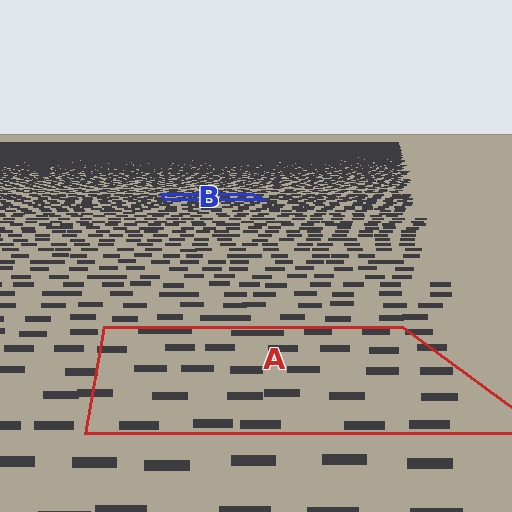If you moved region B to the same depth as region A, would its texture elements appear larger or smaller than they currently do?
They would appear larger. At a closer depth, the same texture elements are projected at a bigger on-screen size.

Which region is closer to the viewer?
Region A is closer. The texture elements there are larger and more spread out.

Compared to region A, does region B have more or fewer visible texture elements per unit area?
Region B has more texture elements per unit area — they are packed more densely because it is farther away.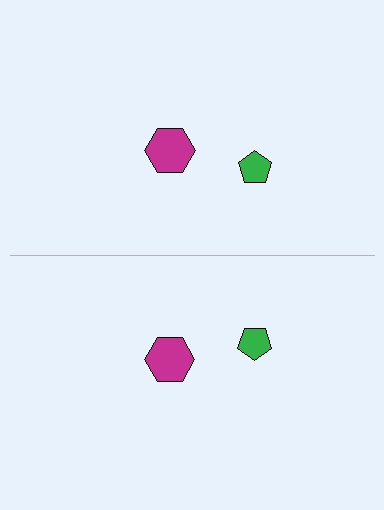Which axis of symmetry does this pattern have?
The pattern has a horizontal axis of symmetry running through the center of the image.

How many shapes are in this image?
There are 4 shapes in this image.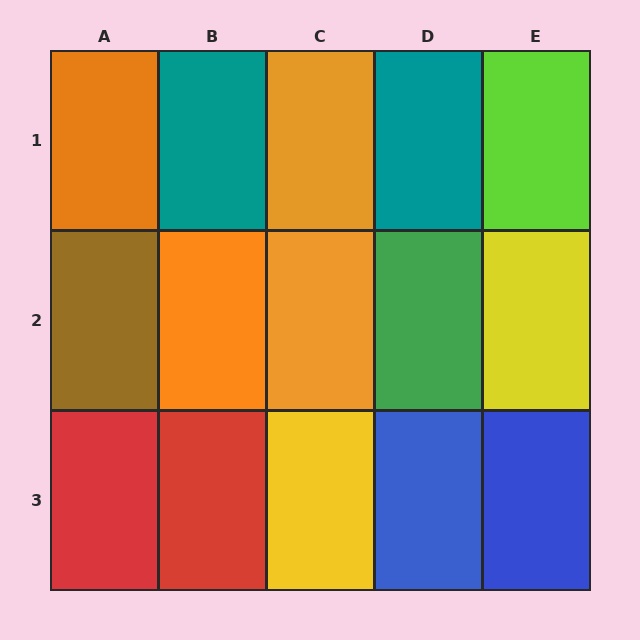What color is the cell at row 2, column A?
Brown.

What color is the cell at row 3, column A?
Red.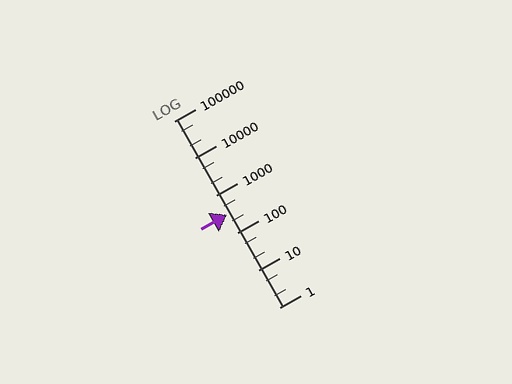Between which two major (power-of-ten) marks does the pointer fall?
The pointer is between 100 and 1000.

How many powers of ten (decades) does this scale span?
The scale spans 5 decades, from 1 to 100000.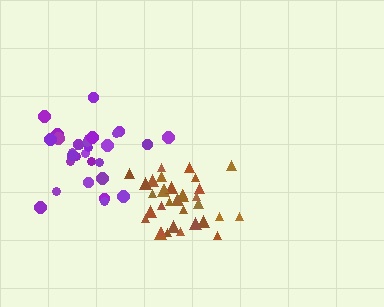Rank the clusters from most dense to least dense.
brown, purple.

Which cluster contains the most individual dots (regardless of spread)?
Brown (33).